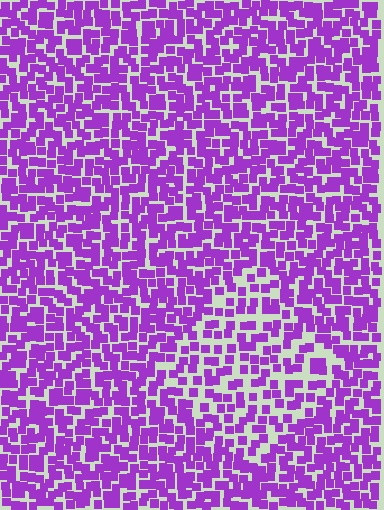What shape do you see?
I see a diamond.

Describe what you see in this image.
The image contains small purple elements arranged at two different densities. A diamond-shaped region is visible where the elements are less densely packed than the surrounding area.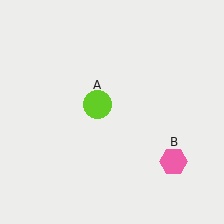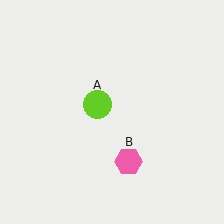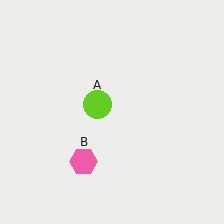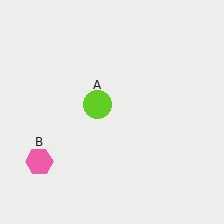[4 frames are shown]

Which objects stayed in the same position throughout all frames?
Lime circle (object A) remained stationary.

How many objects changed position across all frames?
1 object changed position: pink hexagon (object B).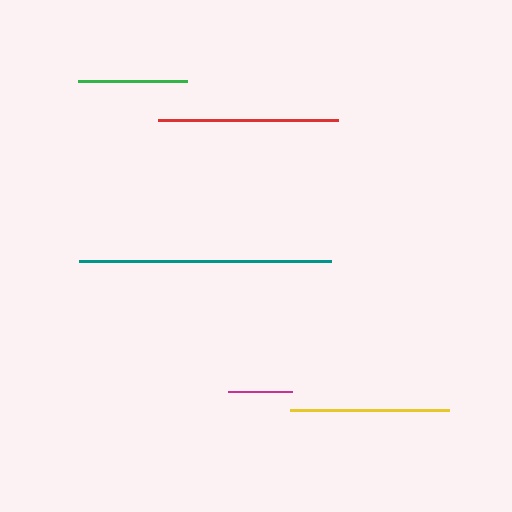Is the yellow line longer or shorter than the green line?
The yellow line is longer than the green line.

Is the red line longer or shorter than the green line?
The red line is longer than the green line.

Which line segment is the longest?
The teal line is the longest at approximately 252 pixels.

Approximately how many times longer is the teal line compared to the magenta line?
The teal line is approximately 3.9 times the length of the magenta line.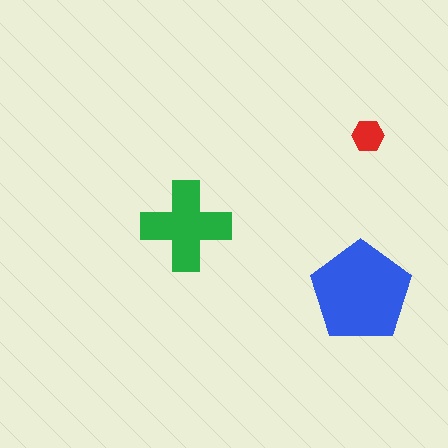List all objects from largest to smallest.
The blue pentagon, the green cross, the red hexagon.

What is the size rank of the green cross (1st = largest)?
2nd.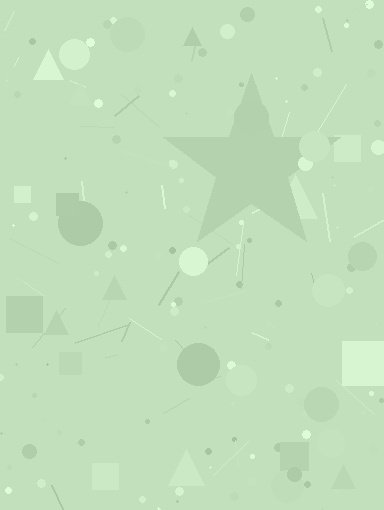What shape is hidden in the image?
A star is hidden in the image.